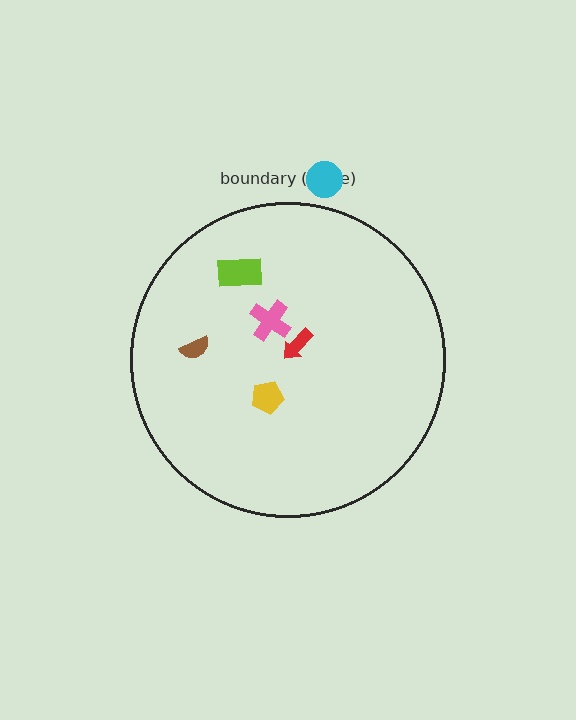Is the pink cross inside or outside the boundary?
Inside.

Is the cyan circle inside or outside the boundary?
Outside.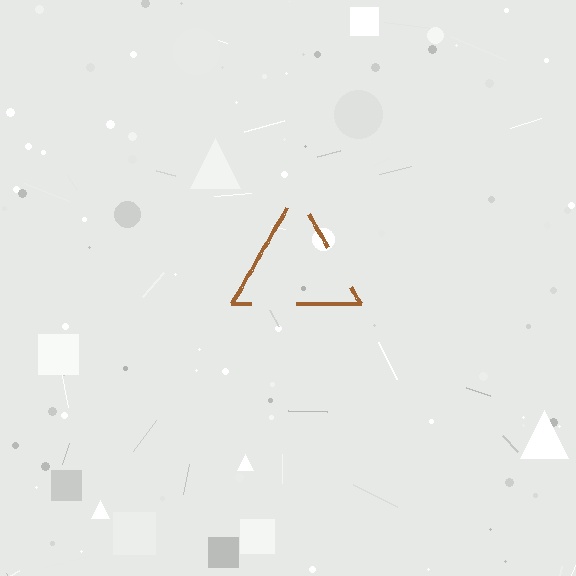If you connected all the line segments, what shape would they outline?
They would outline a triangle.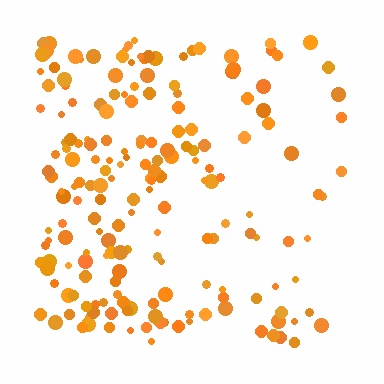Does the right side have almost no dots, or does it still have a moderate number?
Still a moderate number, just noticeably fewer than the left.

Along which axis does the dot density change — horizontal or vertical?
Horizontal.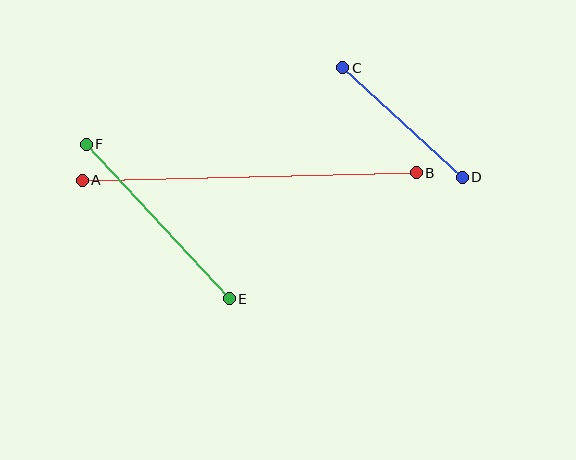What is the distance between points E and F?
The distance is approximately 210 pixels.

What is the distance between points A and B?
The distance is approximately 334 pixels.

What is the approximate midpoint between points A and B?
The midpoint is at approximately (249, 177) pixels.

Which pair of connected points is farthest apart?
Points A and B are farthest apart.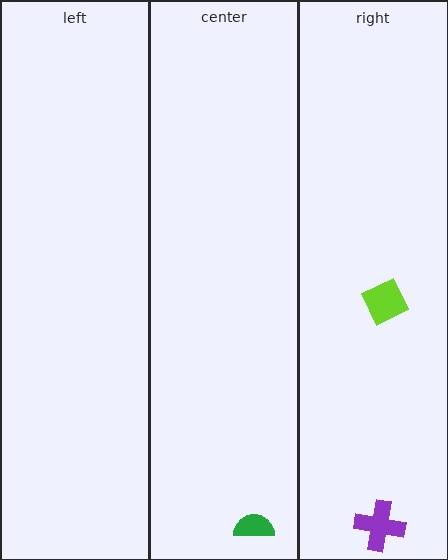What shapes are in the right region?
The purple cross, the lime square.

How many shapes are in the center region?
1.